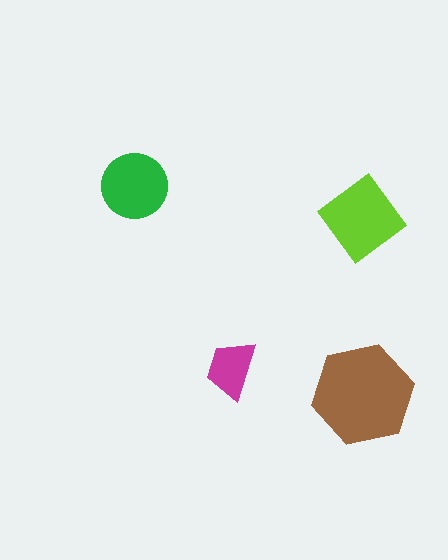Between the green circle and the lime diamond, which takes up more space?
The lime diamond.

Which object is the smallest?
The magenta trapezoid.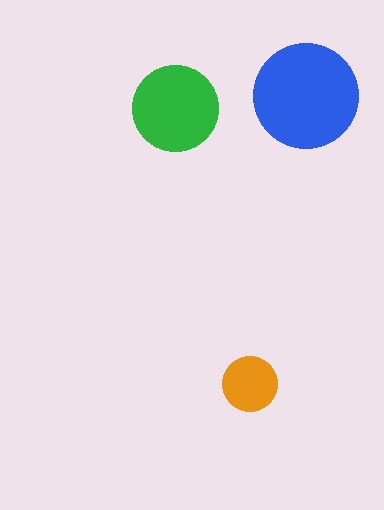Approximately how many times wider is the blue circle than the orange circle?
About 2 times wider.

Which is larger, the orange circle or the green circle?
The green one.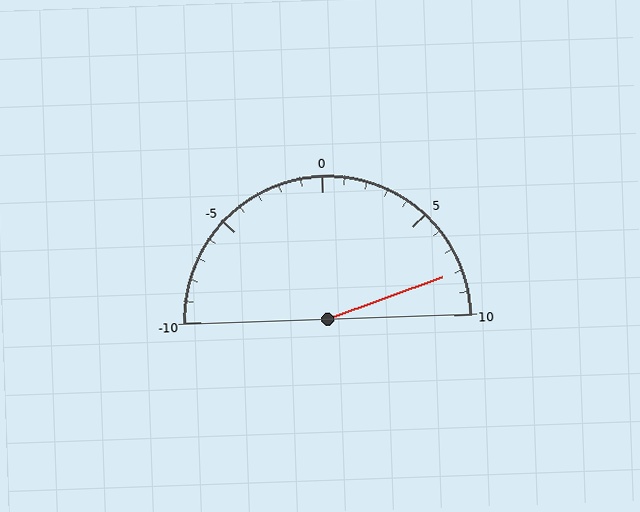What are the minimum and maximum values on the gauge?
The gauge ranges from -10 to 10.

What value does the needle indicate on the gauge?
The needle indicates approximately 8.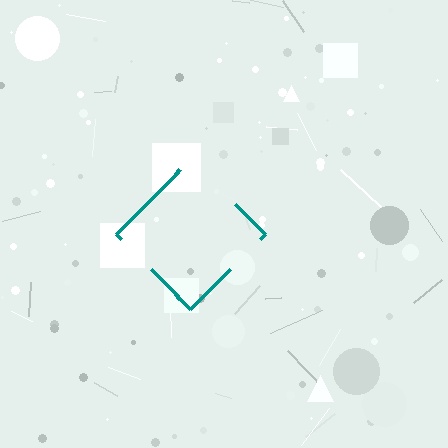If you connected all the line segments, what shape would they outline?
They would outline a diamond.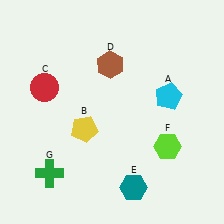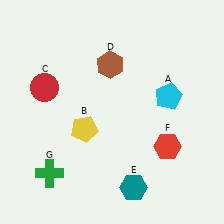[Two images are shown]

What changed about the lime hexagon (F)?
In Image 1, F is lime. In Image 2, it changed to red.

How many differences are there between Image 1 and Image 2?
There is 1 difference between the two images.